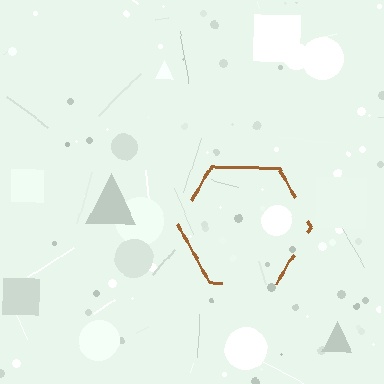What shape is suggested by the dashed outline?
The dashed outline suggests a hexagon.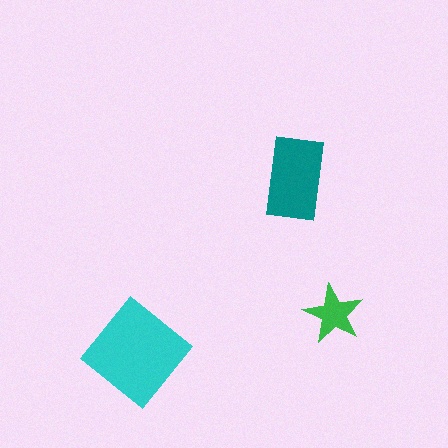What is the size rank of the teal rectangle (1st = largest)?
2nd.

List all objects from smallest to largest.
The green star, the teal rectangle, the cyan diamond.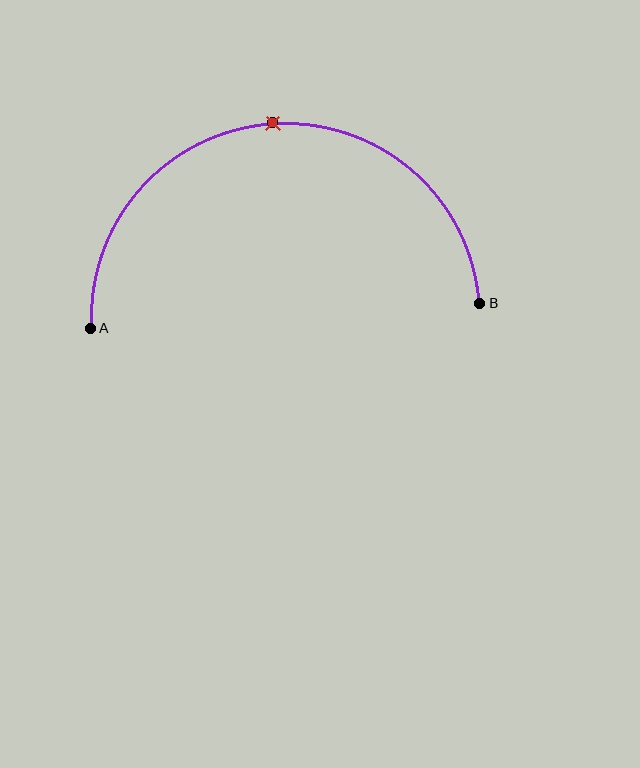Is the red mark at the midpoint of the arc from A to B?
Yes. The red mark lies on the arc at equal arc-length from both A and B — it is the arc midpoint.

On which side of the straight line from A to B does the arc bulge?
The arc bulges above the straight line connecting A and B.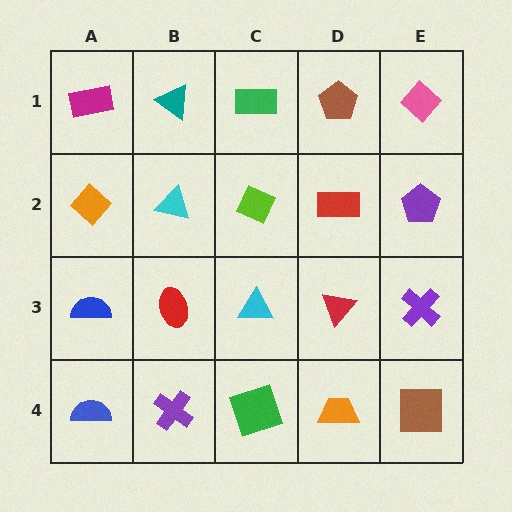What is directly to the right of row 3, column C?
A red triangle.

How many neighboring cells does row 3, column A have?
3.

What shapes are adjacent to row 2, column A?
A magenta rectangle (row 1, column A), a blue semicircle (row 3, column A), a cyan triangle (row 2, column B).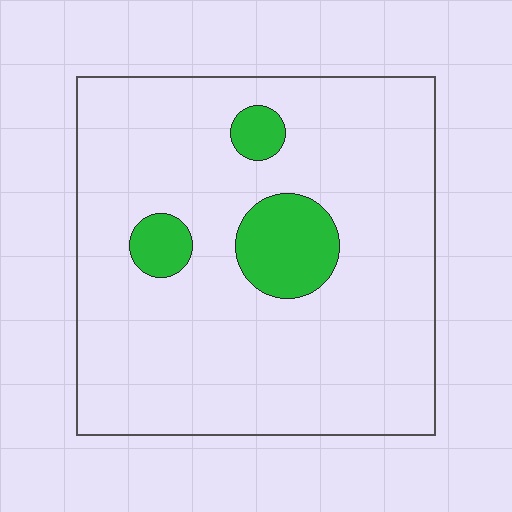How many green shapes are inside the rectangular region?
3.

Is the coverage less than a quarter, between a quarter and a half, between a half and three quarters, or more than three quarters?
Less than a quarter.